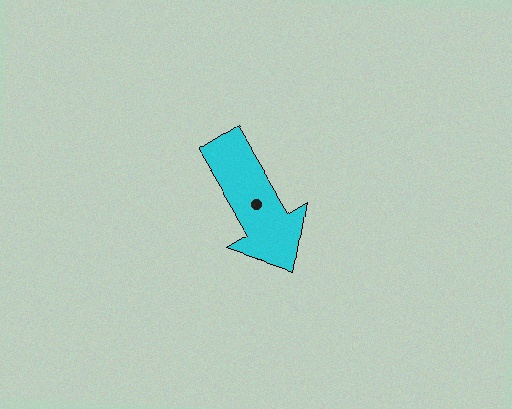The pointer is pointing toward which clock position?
Roughly 5 o'clock.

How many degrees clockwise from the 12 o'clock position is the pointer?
Approximately 149 degrees.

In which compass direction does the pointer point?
Southeast.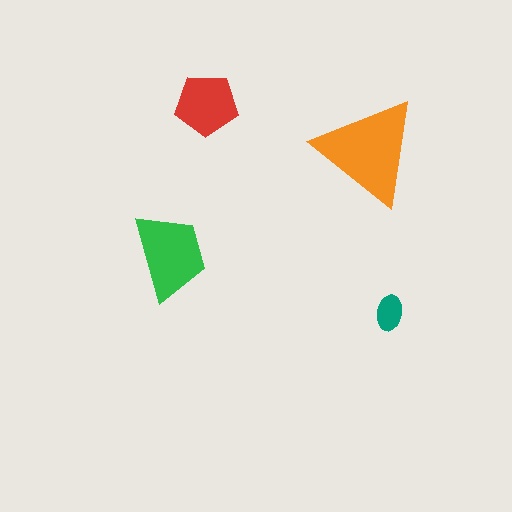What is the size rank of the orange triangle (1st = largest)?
1st.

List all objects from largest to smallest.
The orange triangle, the green trapezoid, the red pentagon, the teal ellipse.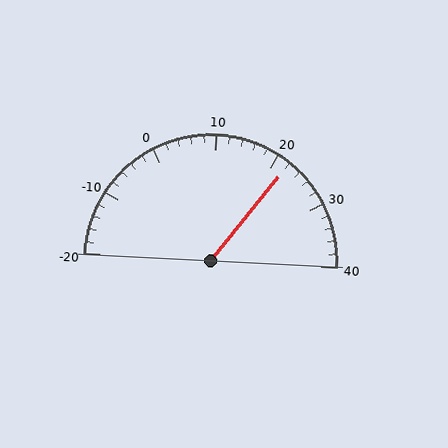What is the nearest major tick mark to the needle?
The nearest major tick mark is 20.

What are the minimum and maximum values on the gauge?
The gauge ranges from -20 to 40.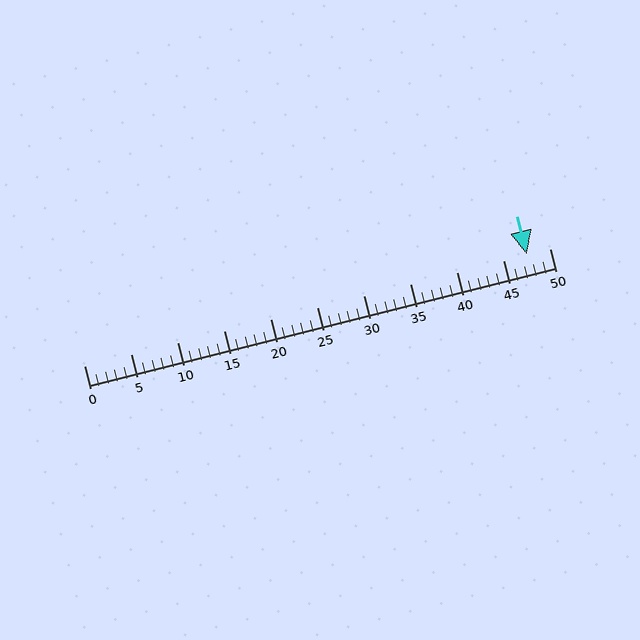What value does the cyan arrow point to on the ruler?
The cyan arrow points to approximately 48.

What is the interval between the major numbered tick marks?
The major tick marks are spaced 5 units apart.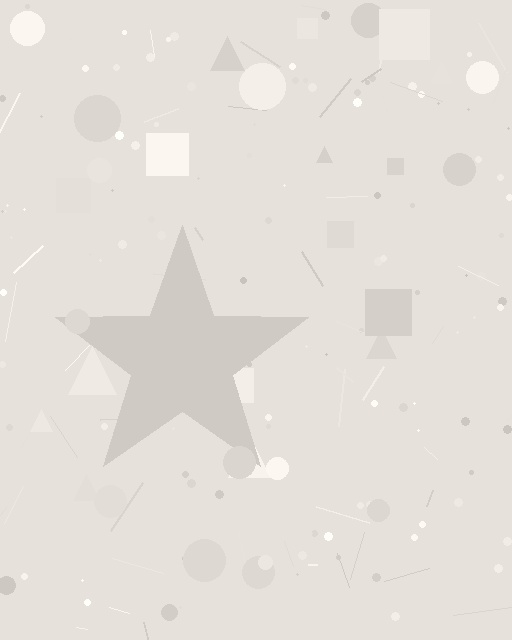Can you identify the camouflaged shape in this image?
The camouflaged shape is a star.